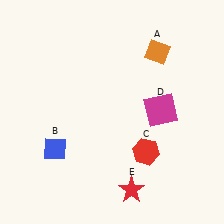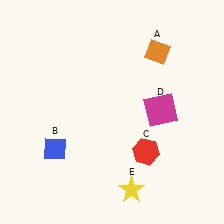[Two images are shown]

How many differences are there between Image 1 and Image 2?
There is 1 difference between the two images.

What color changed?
The star (E) changed from red in Image 1 to yellow in Image 2.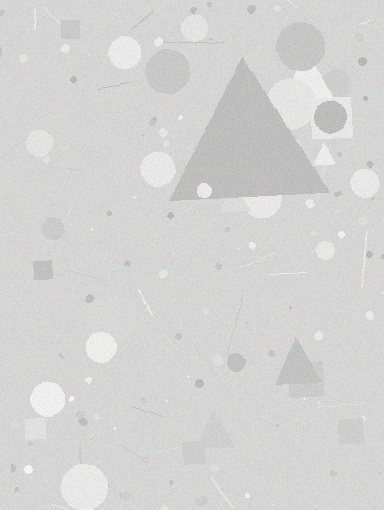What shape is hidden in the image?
A triangle is hidden in the image.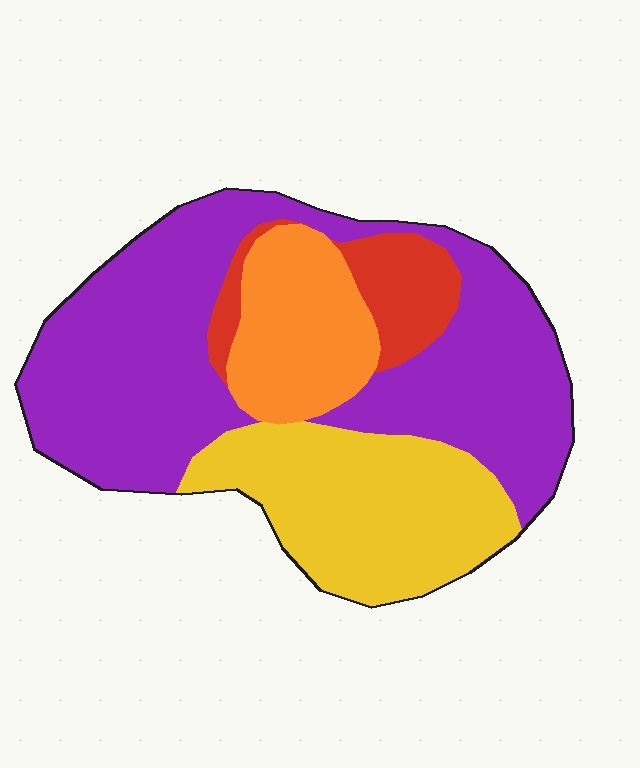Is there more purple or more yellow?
Purple.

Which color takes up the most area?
Purple, at roughly 50%.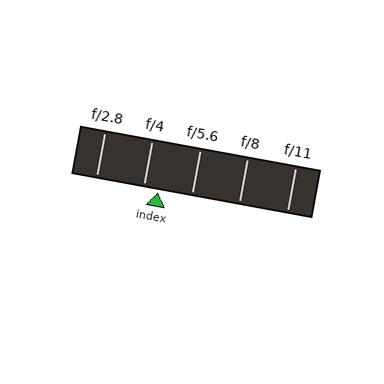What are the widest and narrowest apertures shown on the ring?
The widest aperture shown is f/2.8 and the narrowest is f/11.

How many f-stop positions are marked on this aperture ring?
There are 5 f-stop positions marked.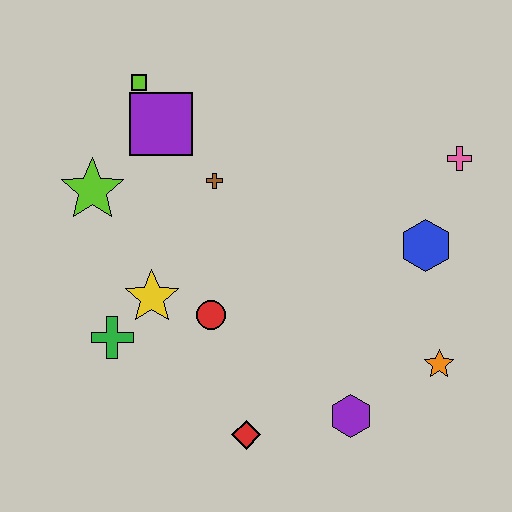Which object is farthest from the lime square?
The orange star is farthest from the lime square.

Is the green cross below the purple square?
Yes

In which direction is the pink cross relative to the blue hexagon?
The pink cross is above the blue hexagon.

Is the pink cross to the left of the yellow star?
No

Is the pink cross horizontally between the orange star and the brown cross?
No